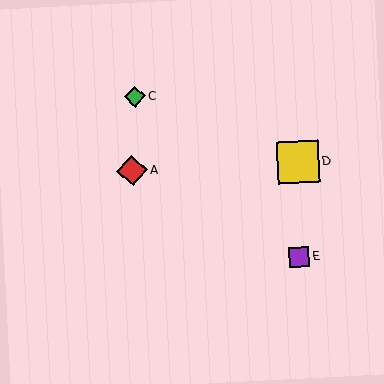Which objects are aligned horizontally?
Objects A, B, D are aligned horizontally.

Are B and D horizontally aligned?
Yes, both are at y≈162.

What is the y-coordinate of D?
Object D is at y≈162.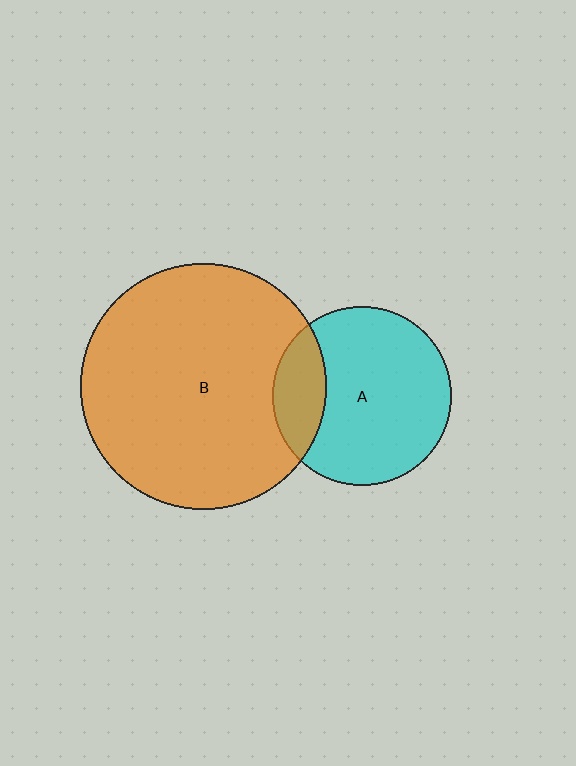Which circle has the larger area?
Circle B (orange).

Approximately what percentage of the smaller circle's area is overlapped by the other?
Approximately 20%.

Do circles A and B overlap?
Yes.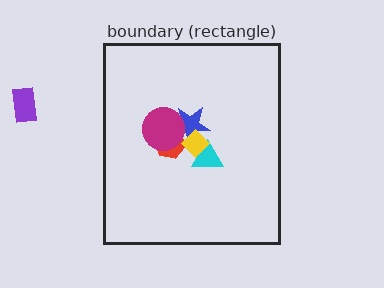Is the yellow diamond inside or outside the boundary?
Inside.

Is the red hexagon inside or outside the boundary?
Inside.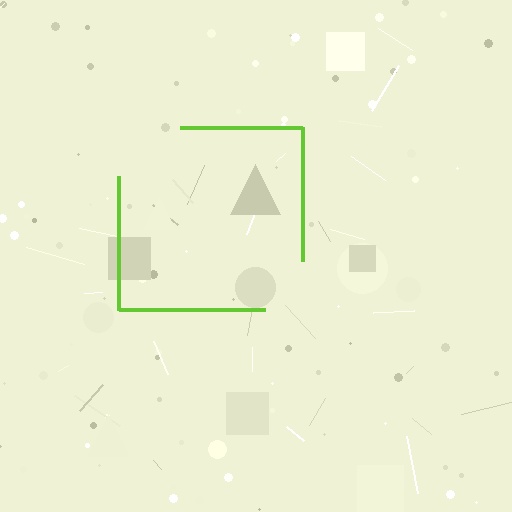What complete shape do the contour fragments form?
The contour fragments form a square.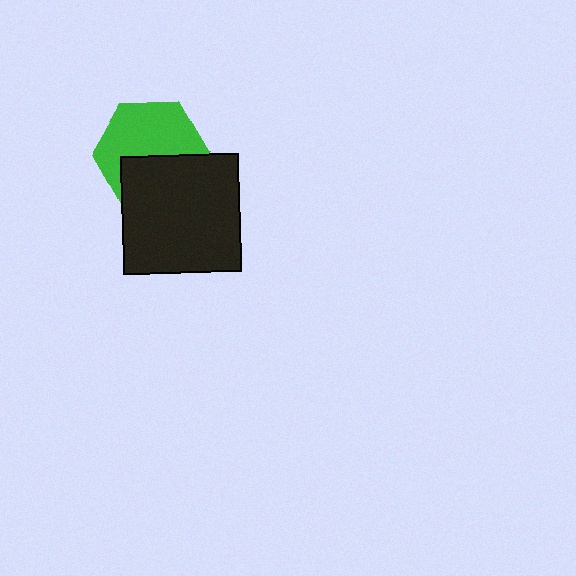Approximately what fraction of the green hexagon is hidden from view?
Roughly 41% of the green hexagon is hidden behind the black square.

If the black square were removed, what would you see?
You would see the complete green hexagon.